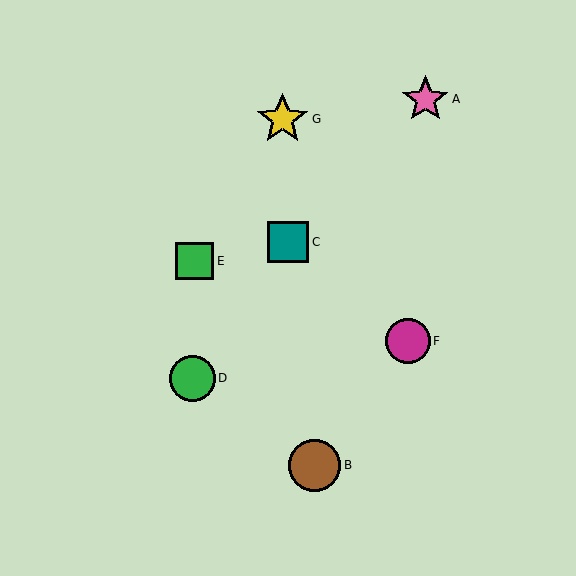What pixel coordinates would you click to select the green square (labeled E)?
Click at (195, 261) to select the green square E.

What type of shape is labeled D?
Shape D is a green circle.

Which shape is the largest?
The brown circle (labeled B) is the largest.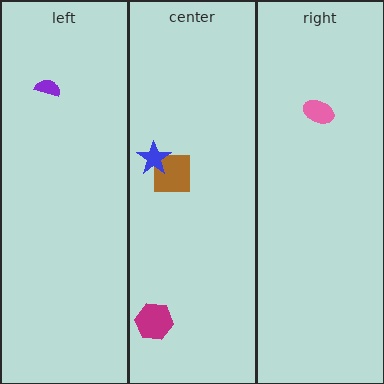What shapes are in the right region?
The pink ellipse.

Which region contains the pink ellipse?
The right region.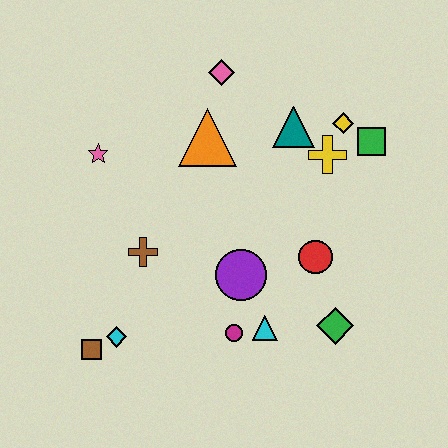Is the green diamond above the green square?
No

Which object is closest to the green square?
The yellow diamond is closest to the green square.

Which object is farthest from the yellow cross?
The brown square is farthest from the yellow cross.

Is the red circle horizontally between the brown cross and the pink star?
No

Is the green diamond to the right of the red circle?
Yes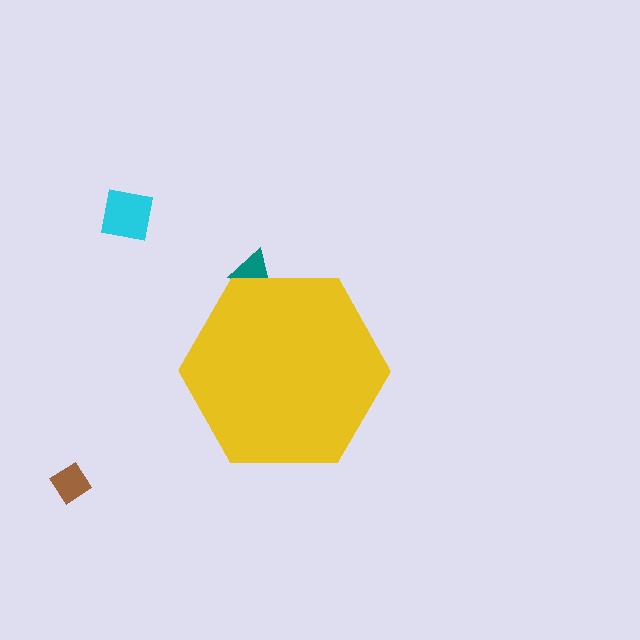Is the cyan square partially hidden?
No, the cyan square is fully visible.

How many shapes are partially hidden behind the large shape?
1 shape is partially hidden.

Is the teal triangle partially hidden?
Yes, the teal triangle is partially hidden behind the yellow hexagon.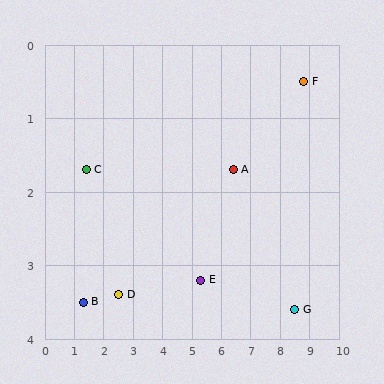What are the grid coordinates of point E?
Point E is at approximately (5.3, 3.2).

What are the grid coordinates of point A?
Point A is at approximately (6.4, 1.7).